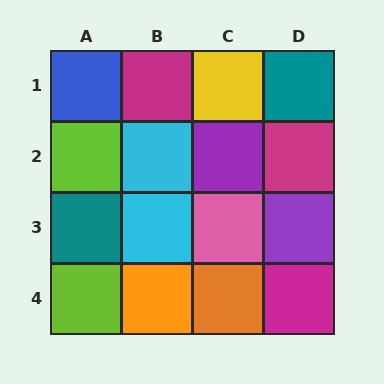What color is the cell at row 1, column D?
Teal.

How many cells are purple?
2 cells are purple.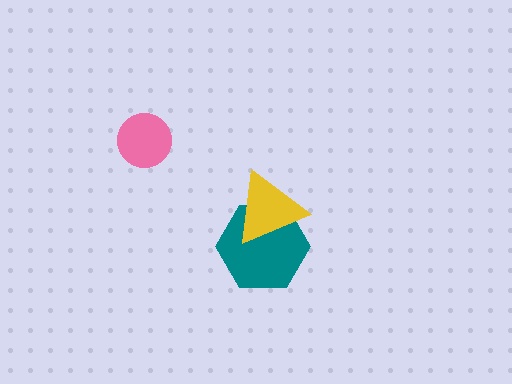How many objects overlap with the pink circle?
0 objects overlap with the pink circle.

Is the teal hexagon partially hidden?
Yes, it is partially covered by another shape.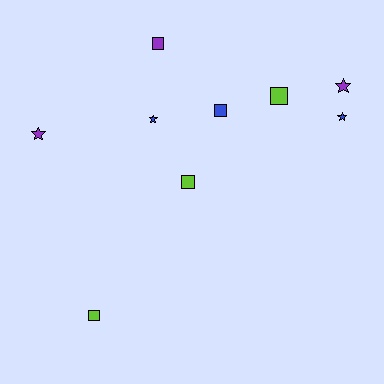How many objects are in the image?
There are 9 objects.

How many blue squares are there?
There is 1 blue square.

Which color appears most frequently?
Purple, with 3 objects.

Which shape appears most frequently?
Square, with 5 objects.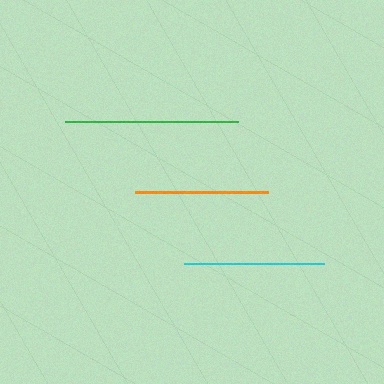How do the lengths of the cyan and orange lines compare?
The cyan and orange lines are approximately the same length.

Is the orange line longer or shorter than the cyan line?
The cyan line is longer than the orange line.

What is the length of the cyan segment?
The cyan segment is approximately 140 pixels long.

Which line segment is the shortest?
The orange line is the shortest at approximately 133 pixels.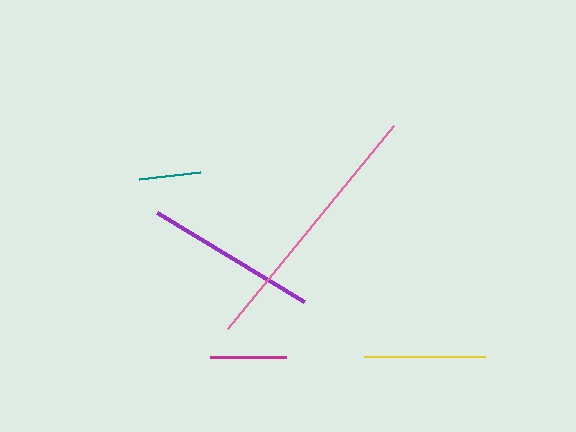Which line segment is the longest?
The pink line is the longest at approximately 262 pixels.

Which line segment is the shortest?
The teal line is the shortest at approximately 62 pixels.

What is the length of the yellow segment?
The yellow segment is approximately 121 pixels long.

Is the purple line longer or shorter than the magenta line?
The purple line is longer than the magenta line.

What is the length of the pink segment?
The pink segment is approximately 262 pixels long.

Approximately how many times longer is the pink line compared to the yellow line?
The pink line is approximately 2.2 times the length of the yellow line.